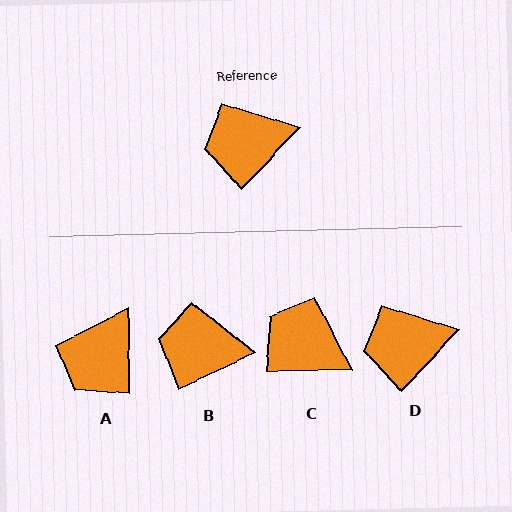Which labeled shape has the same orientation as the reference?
D.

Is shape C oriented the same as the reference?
No, it is off by about 46 degrees.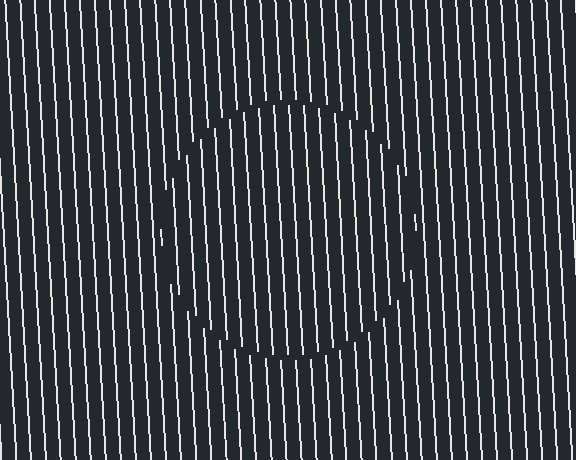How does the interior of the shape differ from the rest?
The interior of the shape contains the same grating, shifted by half a period — the contour is defined by the phase discontinuity where line-ends from the inner and outer gratings abut.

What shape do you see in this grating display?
An illusory circle. The interior of the shape contains the same grating, shifted by half a period — the contour is defined by the phase discontinuity where line-ends from the inner and outer gratings abut.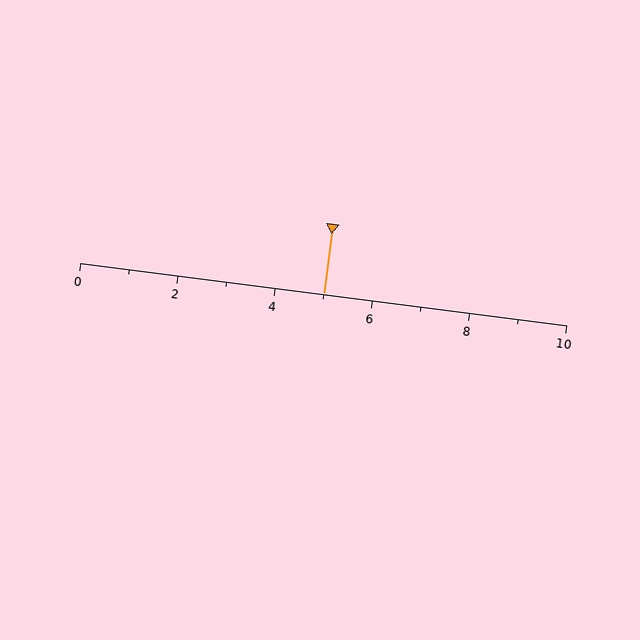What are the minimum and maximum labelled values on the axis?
The axis runs from 0 to 10.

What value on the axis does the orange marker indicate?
The marker indicates approximately 5.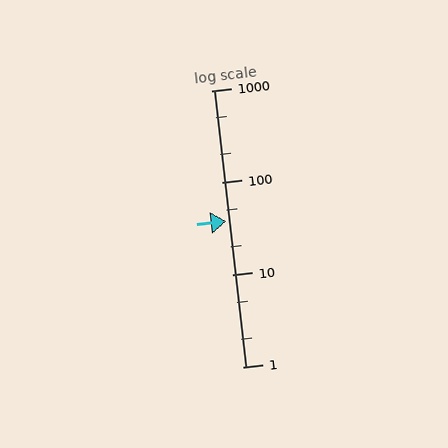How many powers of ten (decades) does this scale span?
The scale spans 3 decades, from 1 to 1000.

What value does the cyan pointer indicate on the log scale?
The pointer indicates approximately 38.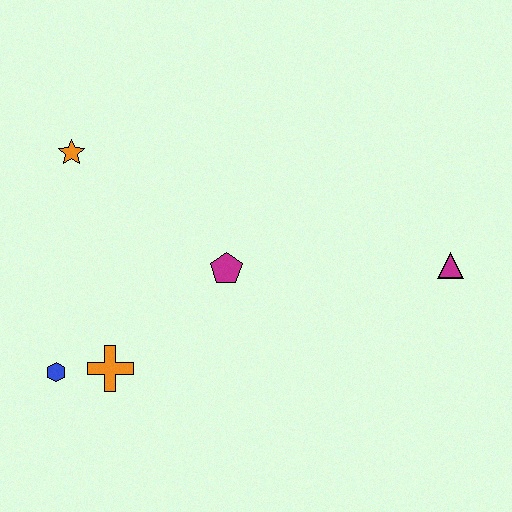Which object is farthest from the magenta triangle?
The blue hexagon is farthest from the magenta triangle.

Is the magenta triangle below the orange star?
Yes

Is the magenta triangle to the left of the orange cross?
No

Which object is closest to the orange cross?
The blue hexagon is closest to the orange cross.